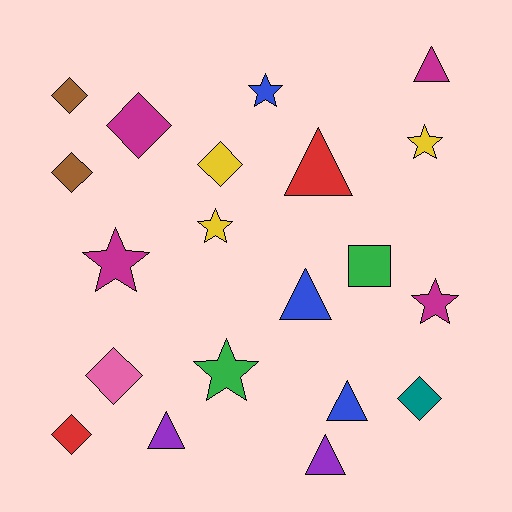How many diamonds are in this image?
There are 7 diamonds.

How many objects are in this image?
There are 20 objects.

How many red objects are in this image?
There are 2 red objects.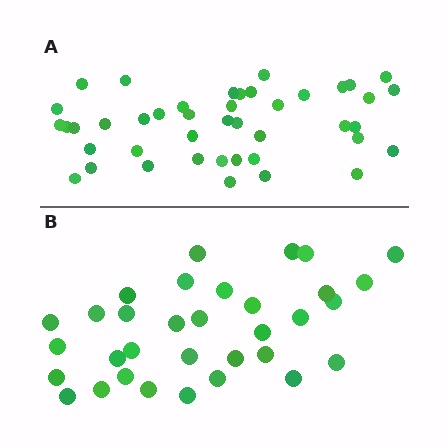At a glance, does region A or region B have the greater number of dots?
Region A (the top region) has more dots.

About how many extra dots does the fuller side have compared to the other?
Region A has roughly 10 or so more dots than region B.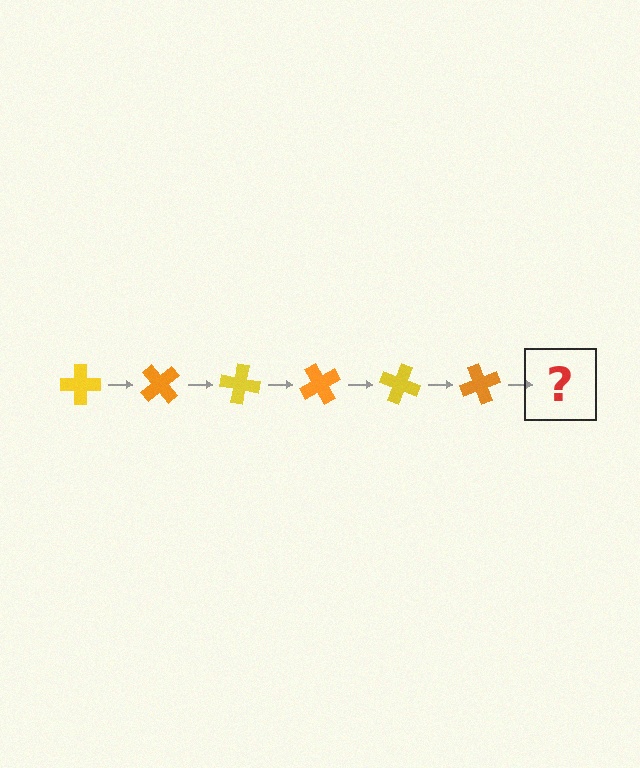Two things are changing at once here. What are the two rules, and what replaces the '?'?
The two rules are that it rotates 50 degrees each step and the color cycles through yellow and orange. The '?' should be a yellow cross, rotated 300 degrees from the start.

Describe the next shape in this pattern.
It should be a yellow cross, rotated 300 degrees from the start.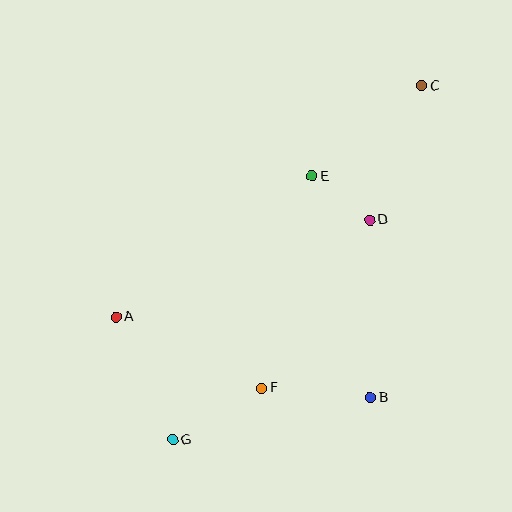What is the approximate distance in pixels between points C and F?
The distance between C and F is approximately 342 pixels.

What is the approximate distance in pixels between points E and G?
The distance between E and G is approximately 299 pixels.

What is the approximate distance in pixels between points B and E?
The distance between B and E is approximately 229 pixels.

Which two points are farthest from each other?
Points C and G are farthest from each other.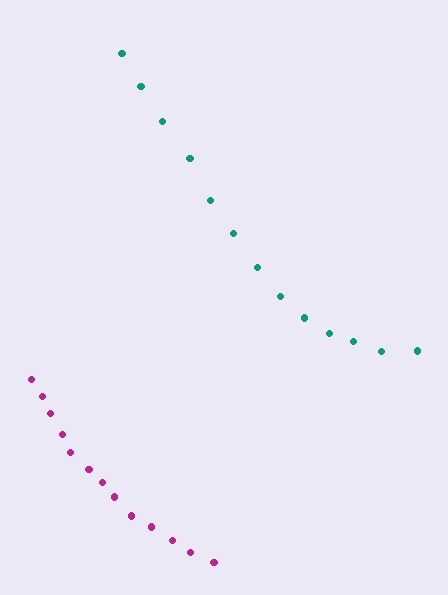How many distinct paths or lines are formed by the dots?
There are 2 distinct paths.